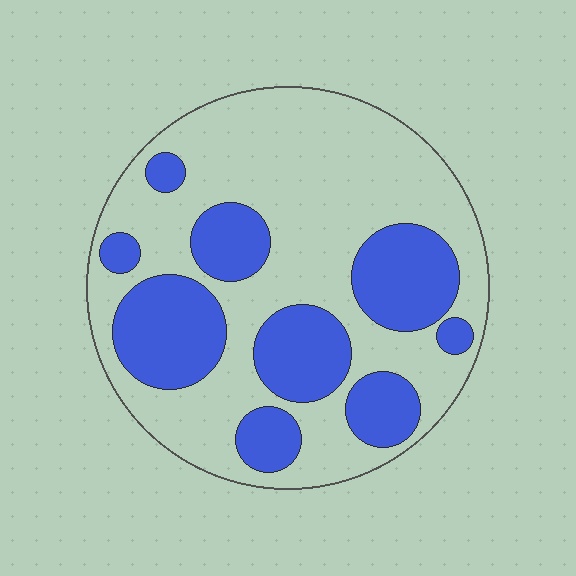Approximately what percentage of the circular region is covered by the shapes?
Approximately 35%.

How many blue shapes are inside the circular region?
9.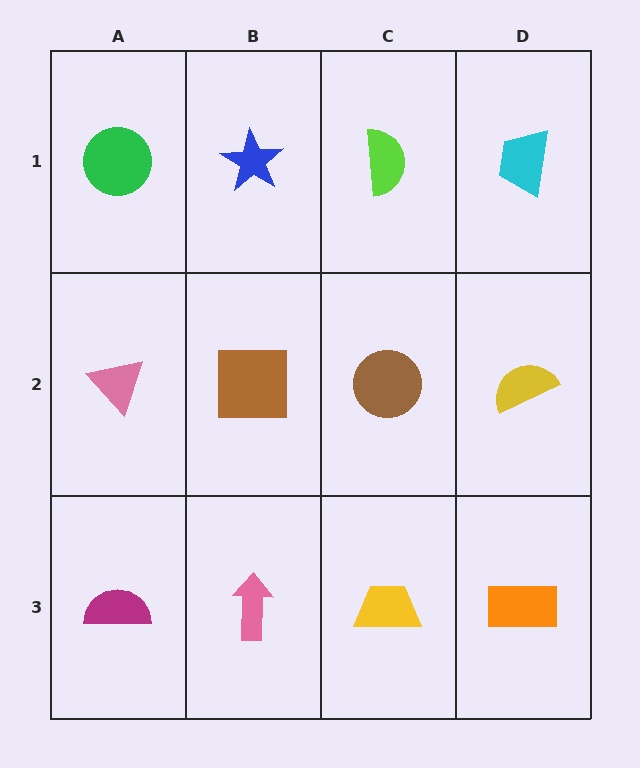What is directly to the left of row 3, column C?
A pink arrow.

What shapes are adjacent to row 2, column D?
A cyan trapezoid (row 1, column D), an orange rectangle (row 3, column D), a brown circle (row 2, column C).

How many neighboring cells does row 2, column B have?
4.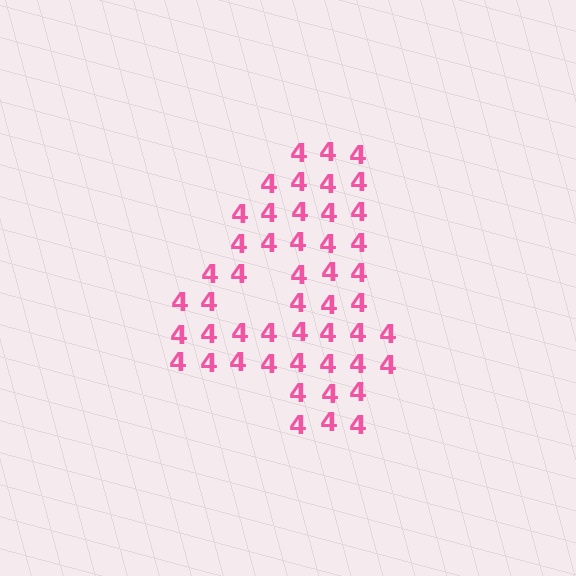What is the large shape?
The large shape is the digit 4.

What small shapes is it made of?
It is made of small digit 4's.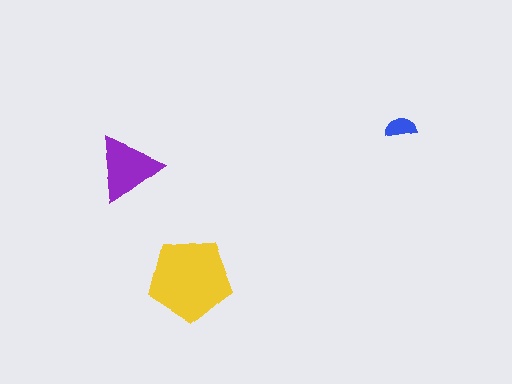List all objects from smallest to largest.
The blue semicircle, the purple triangle, the yellow pentagon.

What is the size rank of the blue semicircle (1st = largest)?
3rd.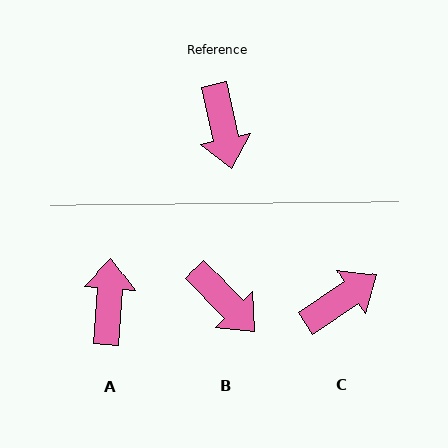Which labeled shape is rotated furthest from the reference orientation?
A, about 164 degrees away.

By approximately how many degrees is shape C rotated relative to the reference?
Approximately 112 degrees counter-clockwise.